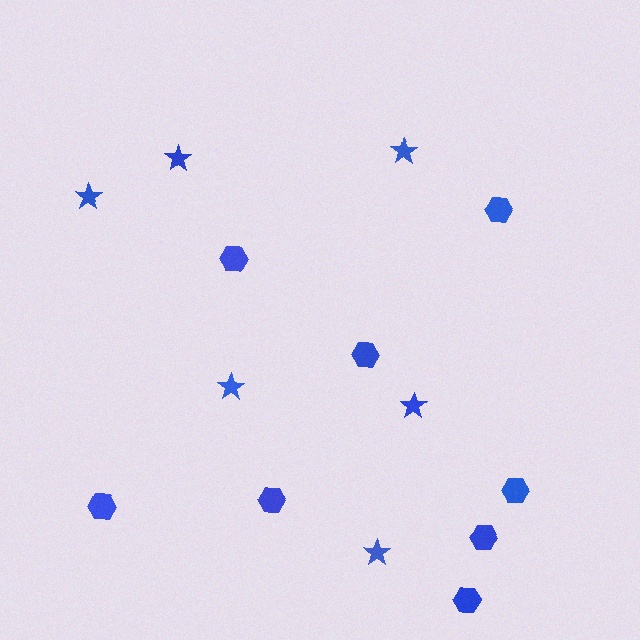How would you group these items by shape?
There are 2 groups: one group of stars (6) and one group of hexagons (8).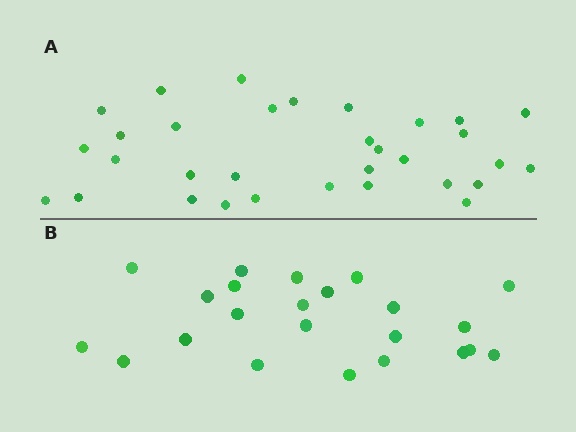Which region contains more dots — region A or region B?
Region A (the top region) has more dots.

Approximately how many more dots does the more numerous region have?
Region A has roughly 8 or so more dots than region B.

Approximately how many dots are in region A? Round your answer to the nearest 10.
About 30 dots. (The exact count is 32, which rounds to 30.)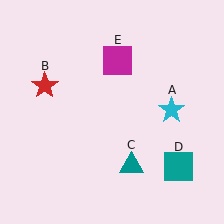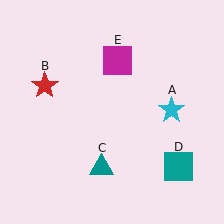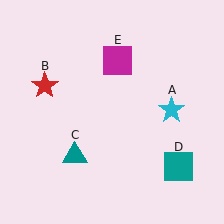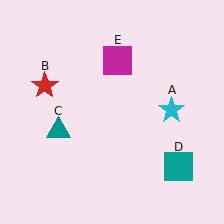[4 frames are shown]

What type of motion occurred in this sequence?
The teal triangle (object C) rotated clockwise around the center of the scene.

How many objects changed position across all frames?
1 object changed position: teal triangle (object C).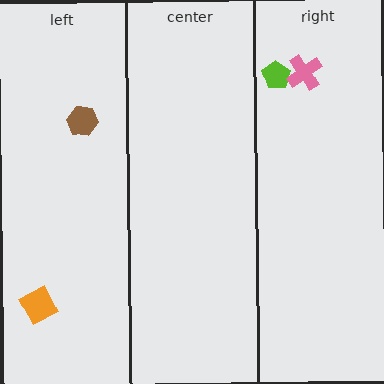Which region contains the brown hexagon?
The left region.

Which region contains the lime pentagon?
The right region.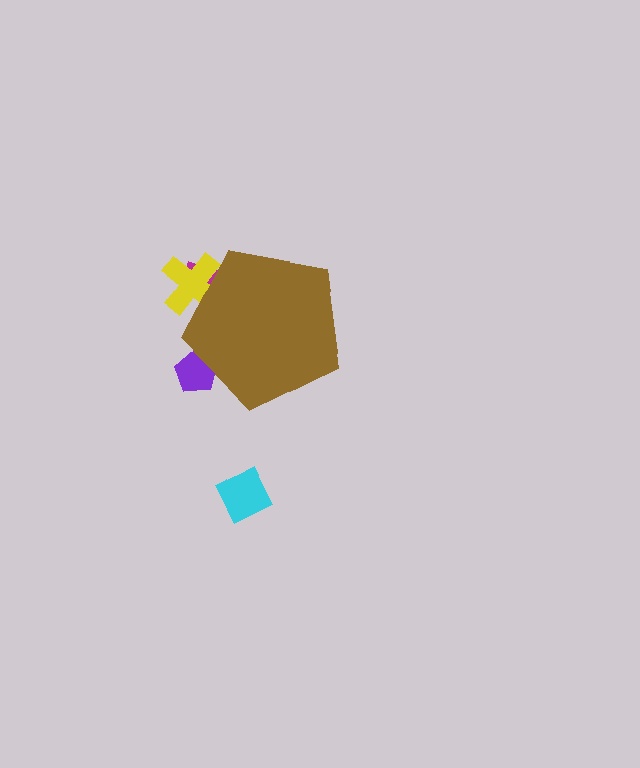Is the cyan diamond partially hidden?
No, the cyan diamond is fully visible.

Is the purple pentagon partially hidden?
Yes, the purple pentagon is partially hidden behind the brown pentagon.